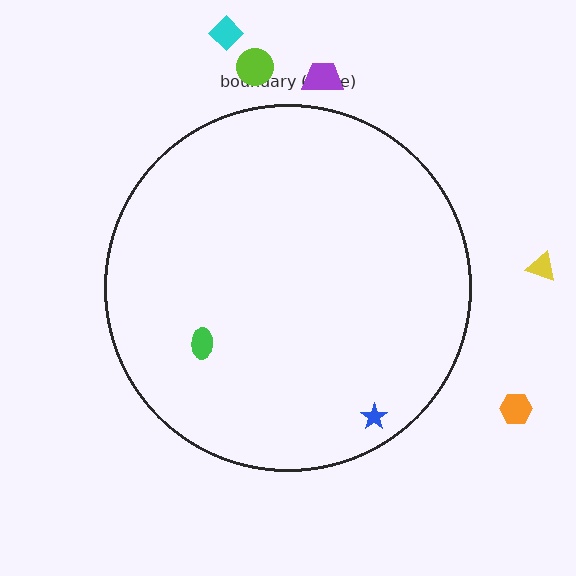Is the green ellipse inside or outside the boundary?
Inside.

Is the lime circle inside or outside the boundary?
Outside.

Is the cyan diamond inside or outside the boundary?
Outside.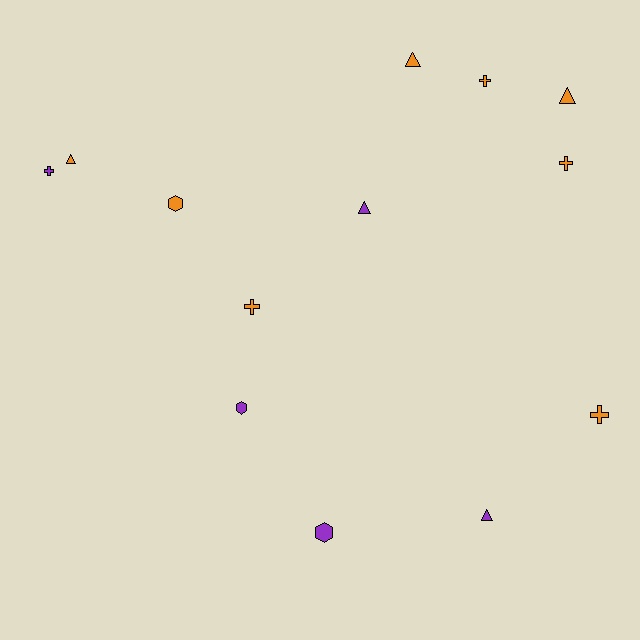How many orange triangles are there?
There are 3 orange triangles.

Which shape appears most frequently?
Cross, with 5 objects.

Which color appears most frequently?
Orange, with 8 objects.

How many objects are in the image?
There are 13 objects.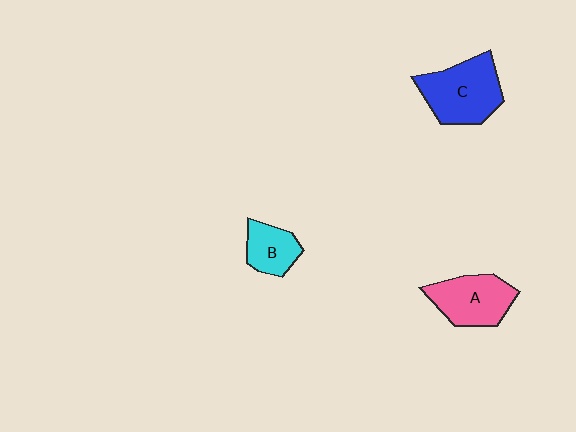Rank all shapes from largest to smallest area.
From largest to smallest: C (blue), A (pink), B (cyan).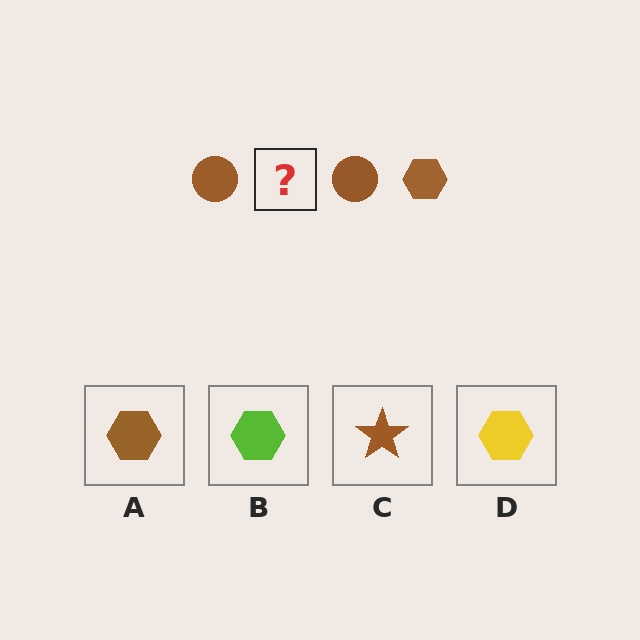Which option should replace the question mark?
Option A.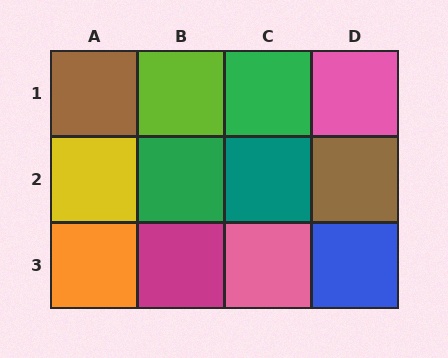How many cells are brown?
2 cells are brown.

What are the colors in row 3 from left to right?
Orange, magenta, pink, blue.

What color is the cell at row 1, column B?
Lime.